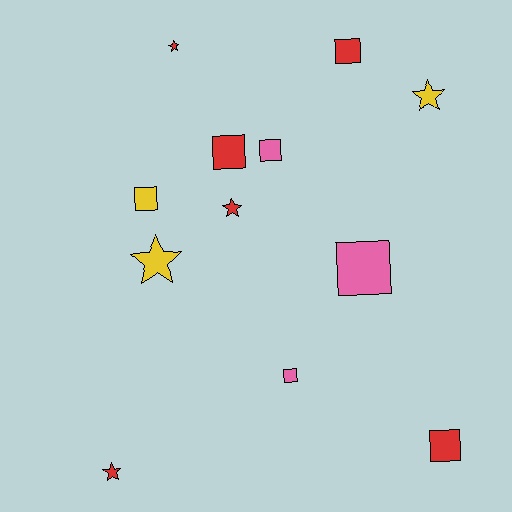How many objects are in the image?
There are 12 objects.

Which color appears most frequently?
Red, with 6 objects.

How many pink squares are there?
There are 3 pink squares.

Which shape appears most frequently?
Square, with 7 objects.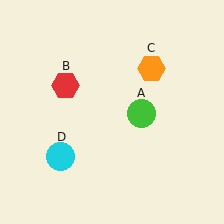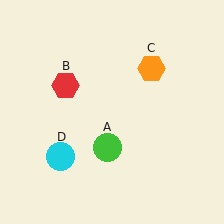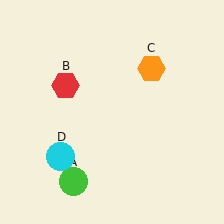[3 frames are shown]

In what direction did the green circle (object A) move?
The green circle (object A) moved down and to the left.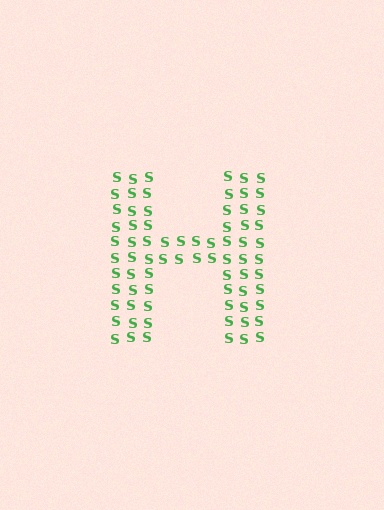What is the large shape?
The large shape is the letter H.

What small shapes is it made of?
It is made of small letter S's.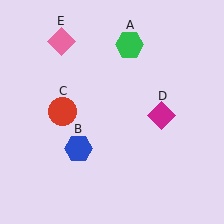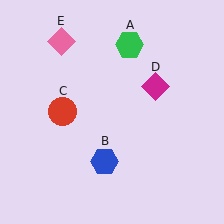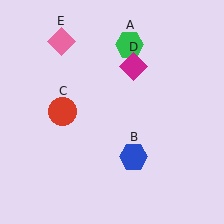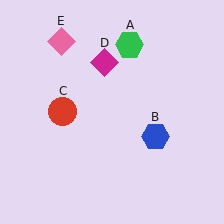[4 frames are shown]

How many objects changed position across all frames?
2 objects changed position: blue hexagon (object B), magenta diamond (object D).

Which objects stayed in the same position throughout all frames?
Green hexagon (object A) and red circle (object C) and pink diamond (object E) remained stationary.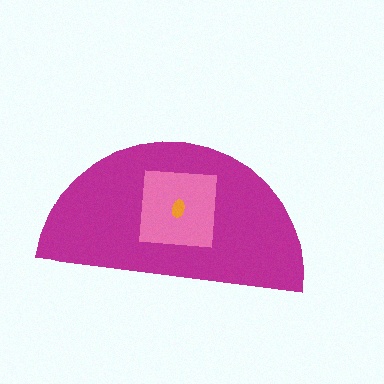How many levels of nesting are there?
3.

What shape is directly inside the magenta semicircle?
The pink square.